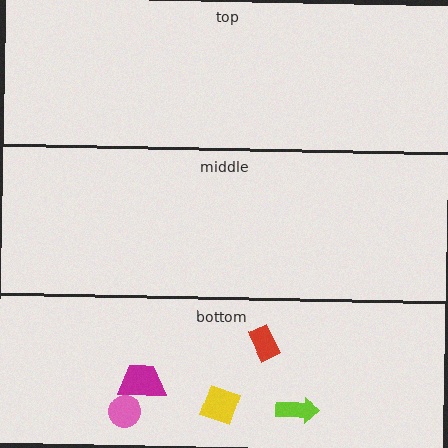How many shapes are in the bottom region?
5.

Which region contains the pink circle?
The bottom region.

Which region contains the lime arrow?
The bottom region.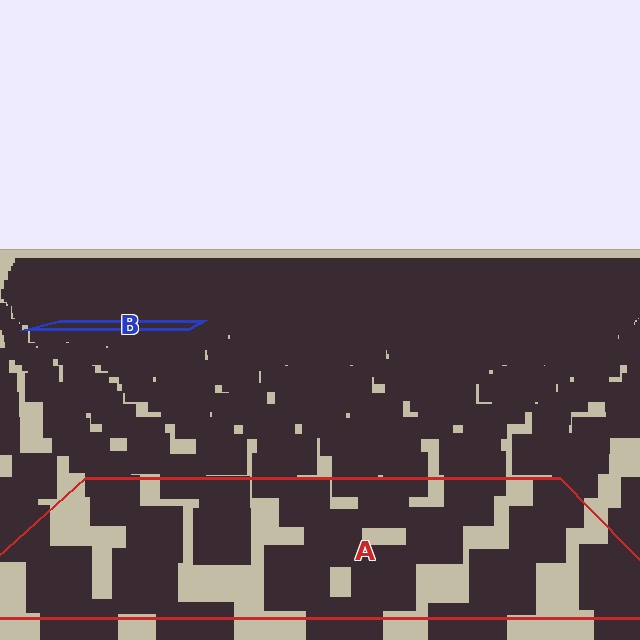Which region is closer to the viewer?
Region A is closer. The texture elements there are larger and more spread out.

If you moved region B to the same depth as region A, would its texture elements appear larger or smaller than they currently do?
They would appear larger. At a closer depth, the same texture elements are projected at a bigger on-screen size.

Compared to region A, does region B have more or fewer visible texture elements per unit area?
Region B has more texture elements per unit area — they are packed more densely because it is farther away.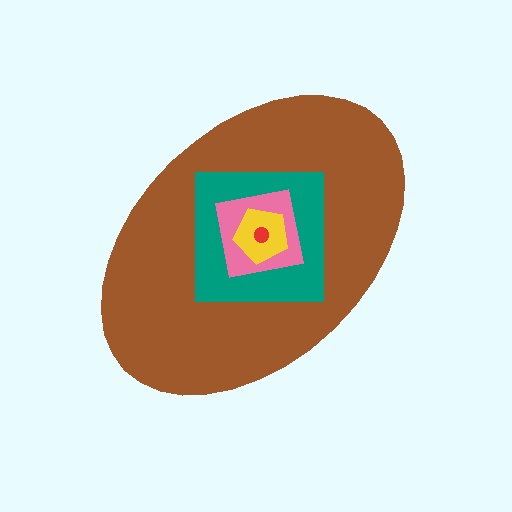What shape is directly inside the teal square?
The pink square.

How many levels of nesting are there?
5.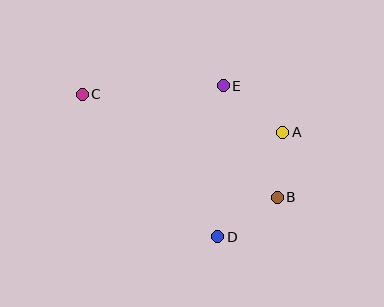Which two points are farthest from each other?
Points B and C are farthest from each other.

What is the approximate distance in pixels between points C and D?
The distance between C and D is approximately 197 pixels.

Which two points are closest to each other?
Points A and B are closest to each other.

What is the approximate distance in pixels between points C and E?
The distance between C and E is approximately 141 pixels.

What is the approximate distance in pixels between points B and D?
The distance between B and D is approximately 72 pixels.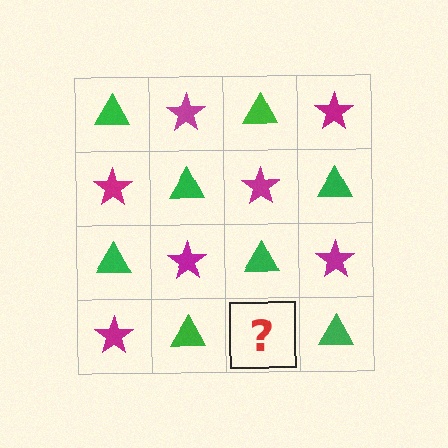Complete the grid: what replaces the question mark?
The question mark should be replaced with a magenta star.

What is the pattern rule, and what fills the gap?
The rule is that it alternates green triangle and magenta star in a checkerboard pattern. The gap should be filled with a magenta star.